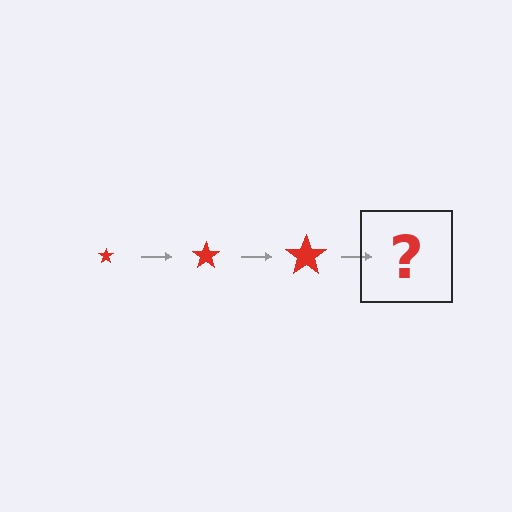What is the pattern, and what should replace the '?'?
The pattern is that the star gets progressively larger each step. The '?' should be a red star, larger than the previous one.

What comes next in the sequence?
The next element should be a red star, larger than the previous one.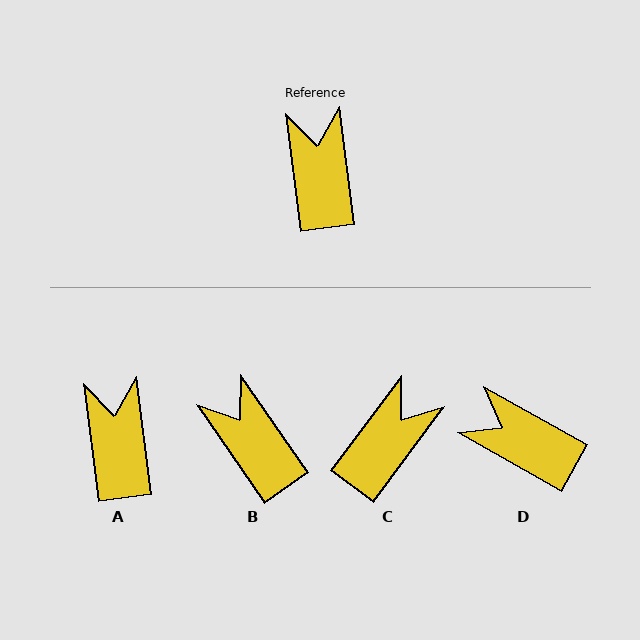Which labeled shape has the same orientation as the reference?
A.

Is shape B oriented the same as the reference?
No, it is off by about 27 degrees.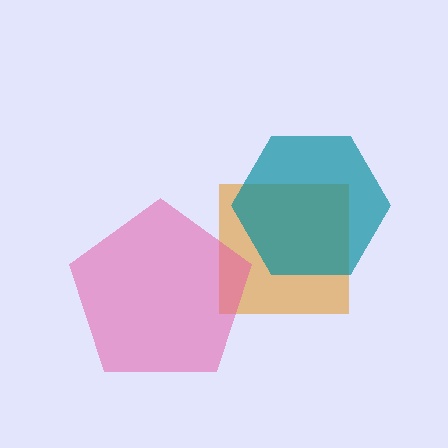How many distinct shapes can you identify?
There are 3 distinct shapes: an orange square, a pink pentagon, a teal hexagon.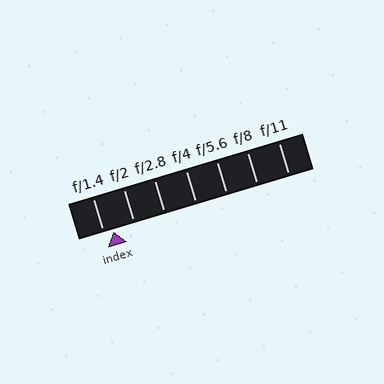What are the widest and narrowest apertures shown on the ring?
The widest aperture shown is f/1.4 and the narrowest is f/11.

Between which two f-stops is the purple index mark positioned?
The index mark is between f/1.4 and f/2.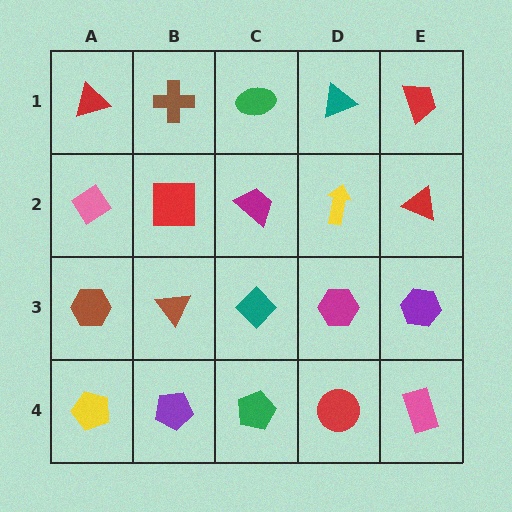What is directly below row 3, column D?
A red circle.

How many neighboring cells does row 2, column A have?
3.